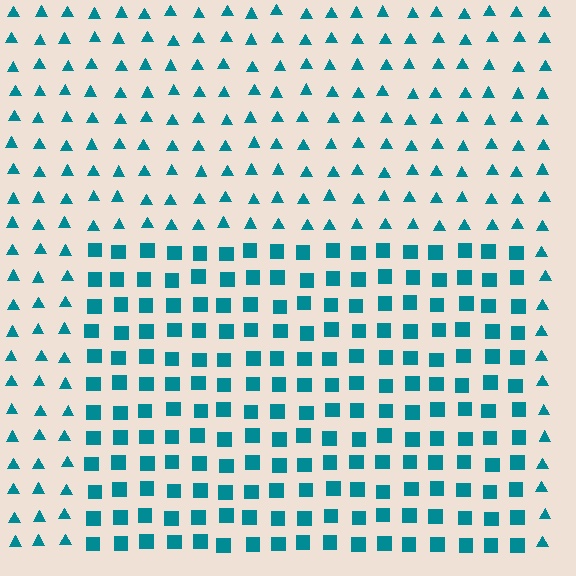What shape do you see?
I see a rectangle.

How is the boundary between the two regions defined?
The boundary is defined by a change in element shape: squares inside vs. triangles outside. All elements share the same color and spacing.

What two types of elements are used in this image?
The image uses squares inside the rectangle region and triangles outside it.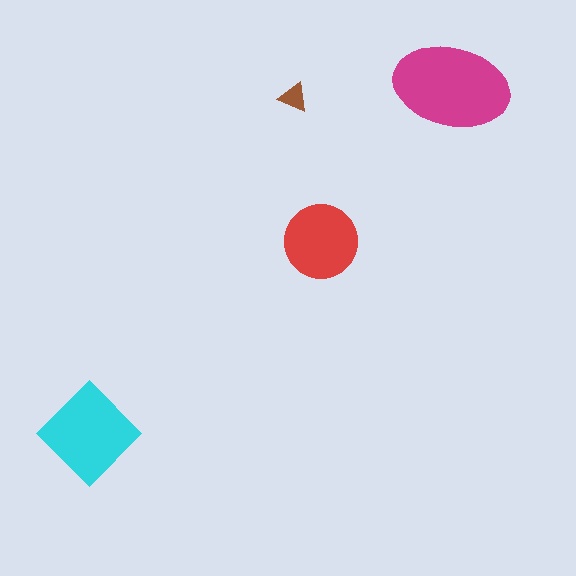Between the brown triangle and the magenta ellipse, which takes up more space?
The magenta ellipse.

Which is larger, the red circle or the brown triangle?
The red circle.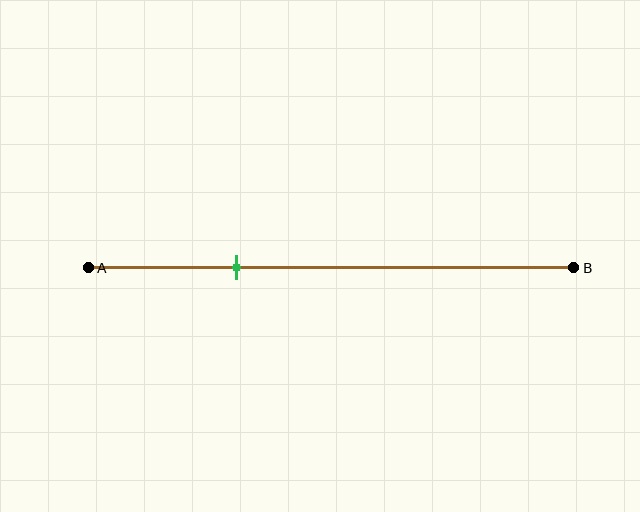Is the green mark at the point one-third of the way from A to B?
Yes, the mark is approximately at the one-third point.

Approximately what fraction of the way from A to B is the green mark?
The green mark is approximately 30% of the way from A to B.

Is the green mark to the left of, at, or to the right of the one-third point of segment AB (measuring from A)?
The green mark is approximately at the one-third point of segment AB.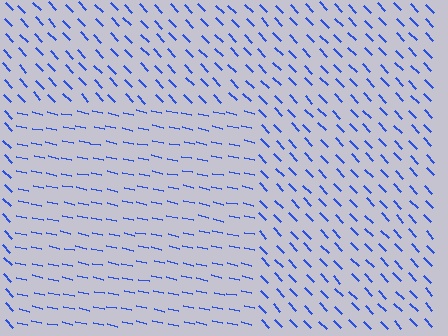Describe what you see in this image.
The image is filled with small blue line segments. A rectangle region in the image has lines oriented differently from the surrounding lines, creating a visible texture boundary.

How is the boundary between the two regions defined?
The boundary is defined purely by a change in line orientation (approximately 34 degrees difference). All lines are the same color and thickness.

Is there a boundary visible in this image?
Yes, there is a texture boundary formed by a change in line orientation.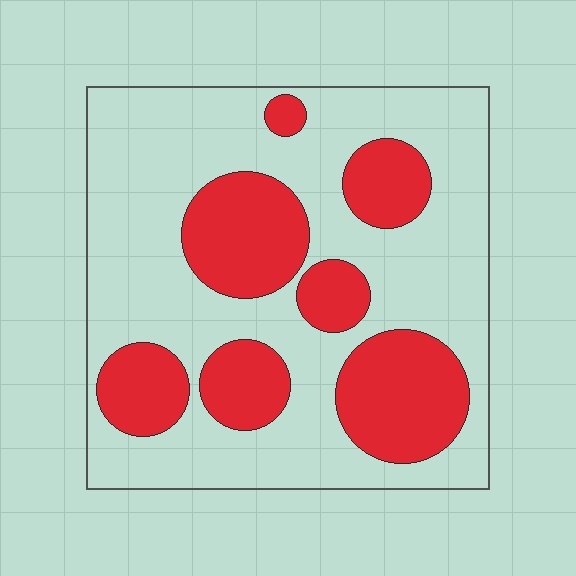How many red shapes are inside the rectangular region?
7.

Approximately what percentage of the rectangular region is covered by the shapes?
Approximately 35%.